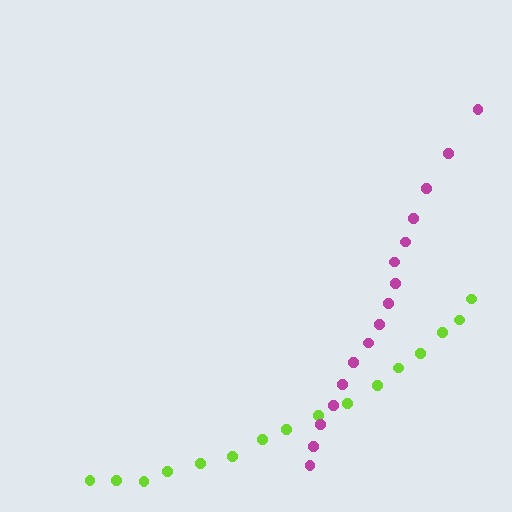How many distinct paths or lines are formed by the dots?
There are 2 distinct paths.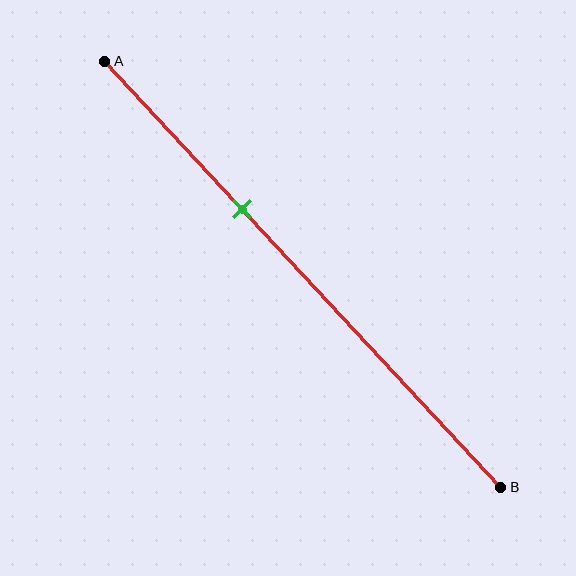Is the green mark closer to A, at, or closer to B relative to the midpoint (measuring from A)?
The green mark is closer to point A than the midpoint of segment AB.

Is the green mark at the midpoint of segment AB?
No, the mark is at about 35% from A, not at the 50% midpoint.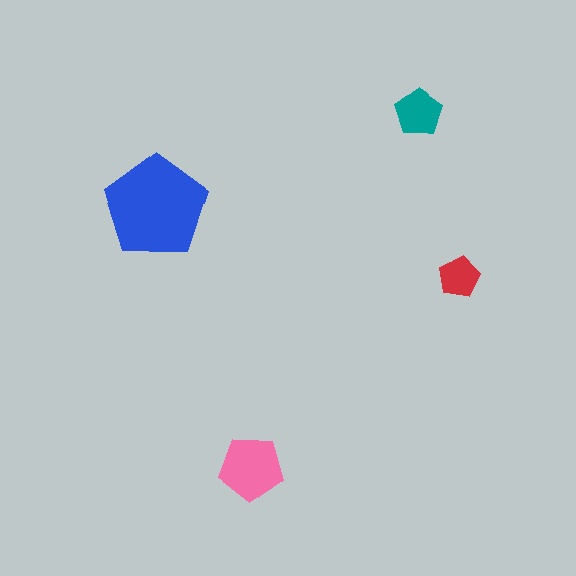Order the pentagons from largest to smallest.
the blue one, the pink one, the teal one, the red one.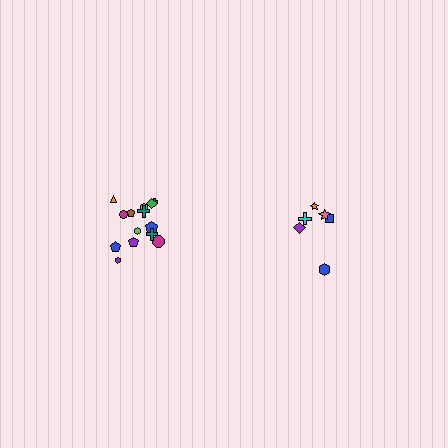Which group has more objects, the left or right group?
The left group.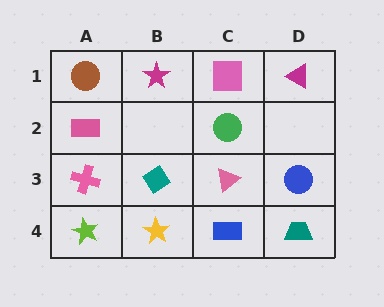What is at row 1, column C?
A pink square.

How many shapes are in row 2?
2 shapes.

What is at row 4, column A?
A lime star.